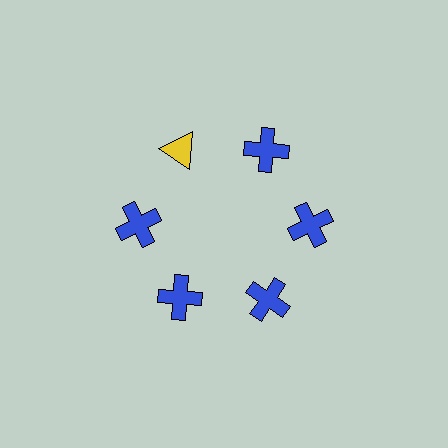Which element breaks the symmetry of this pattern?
The yellow triangle at roughly the 11 o'clock position breaks the symmetry. All other shapes are blue crosses.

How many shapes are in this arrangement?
There are 6 shapes arranged in a ring pattern.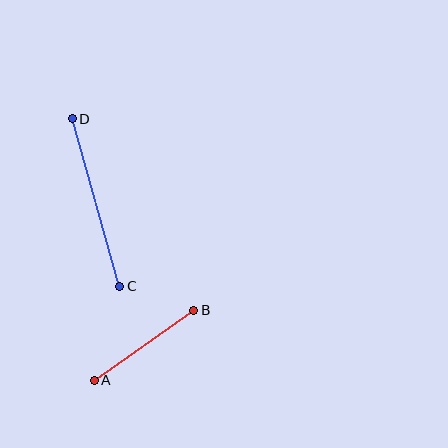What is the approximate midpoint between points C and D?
The midpoint is at approximately (96, 203) pixels.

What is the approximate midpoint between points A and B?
The midpoint is at approximately (144, 345) pixels.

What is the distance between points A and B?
The distance is approximately 122 pixels.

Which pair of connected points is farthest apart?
Points C and D are farthest apart.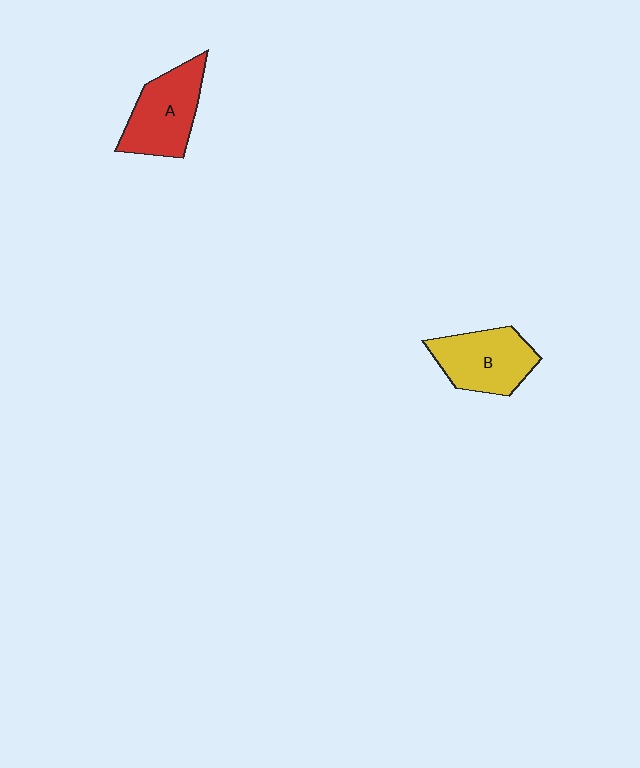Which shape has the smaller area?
Shape B (yellow).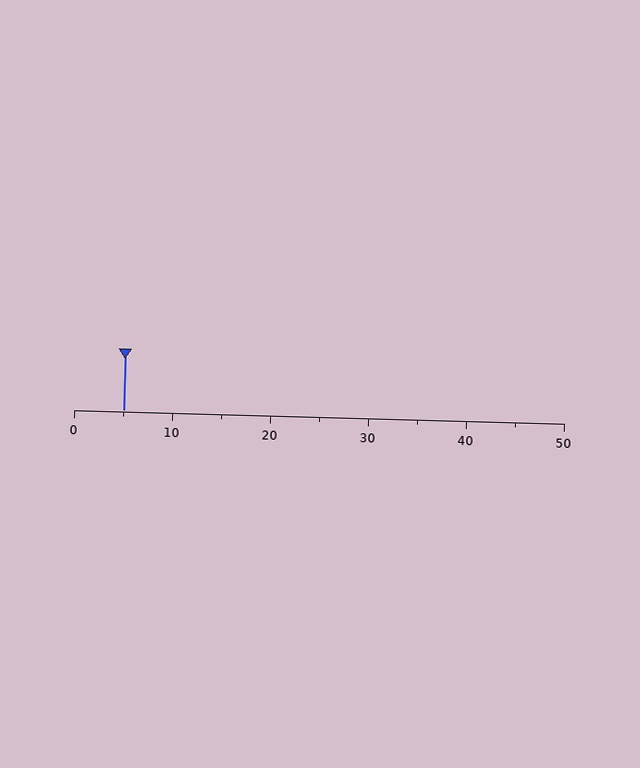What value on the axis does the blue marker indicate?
The marker indicates approximately 5.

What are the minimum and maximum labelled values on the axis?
The axis runs from 0 to 50.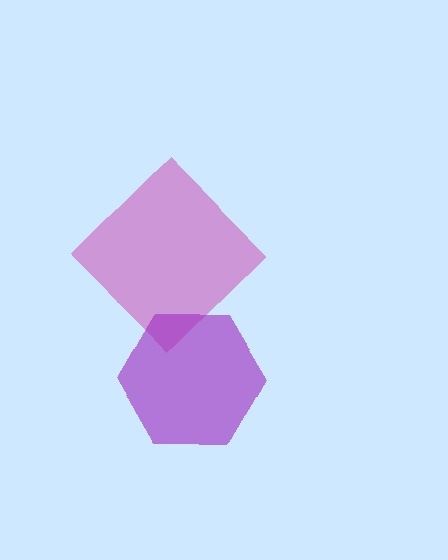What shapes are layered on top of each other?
The layered shapes are: a magenta diamond, a purple hexagon.